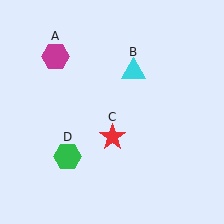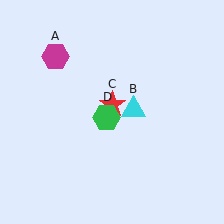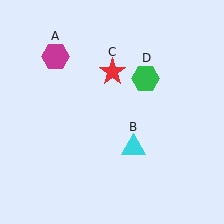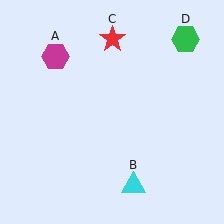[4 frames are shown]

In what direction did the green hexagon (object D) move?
The green hexagon (object D) moved up and to the right.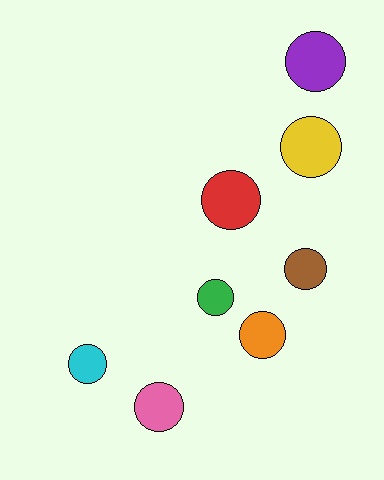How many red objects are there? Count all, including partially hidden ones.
There is 1 red object.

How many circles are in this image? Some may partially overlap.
There are 8 circles.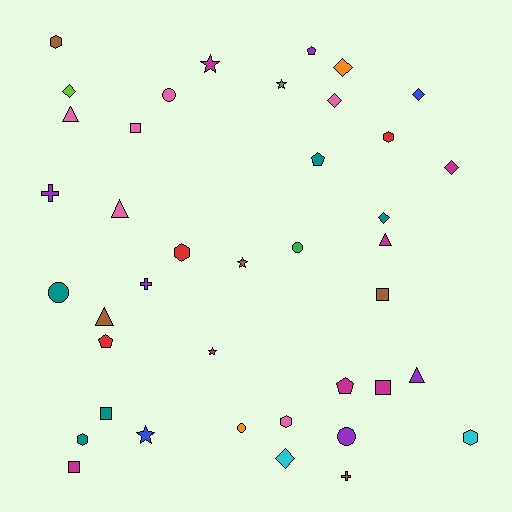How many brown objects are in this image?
There are 5 brown objects.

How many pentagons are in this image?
There are 4 pentagons.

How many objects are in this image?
There are 40 objects.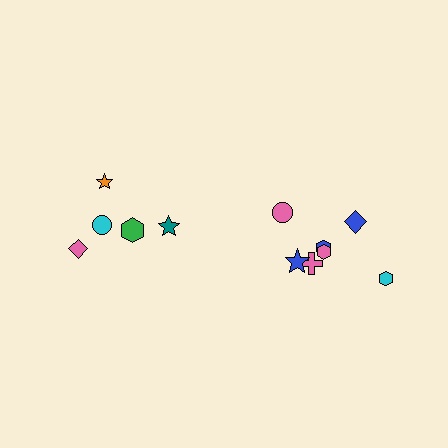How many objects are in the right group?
There are 7 objects.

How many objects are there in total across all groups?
There are 12 objects.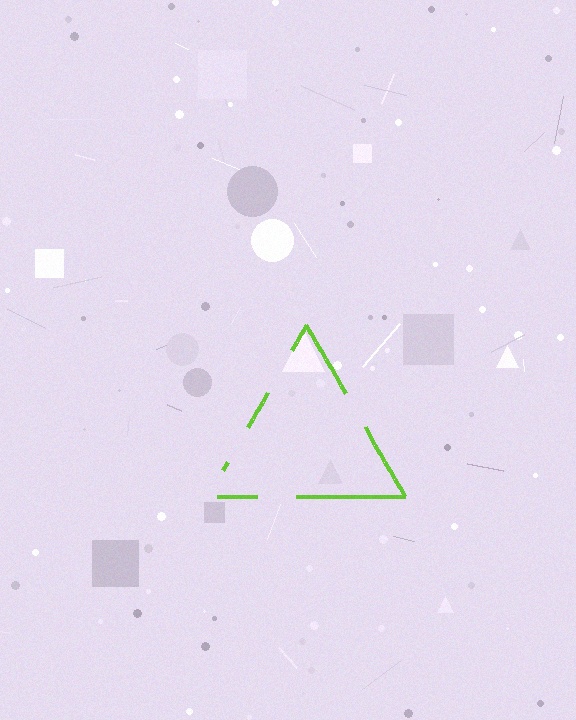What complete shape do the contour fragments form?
The contour fragments form a triangle.